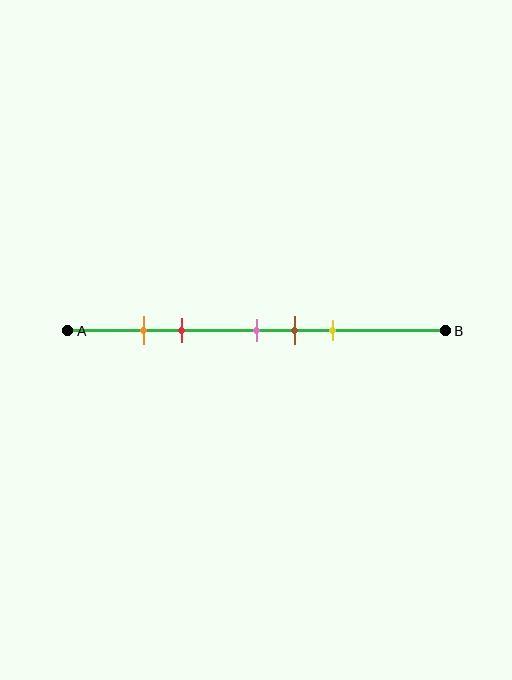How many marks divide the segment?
There are 5 marks dividing the segment.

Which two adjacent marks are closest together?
The orange and red marks are the closest adjacent pair.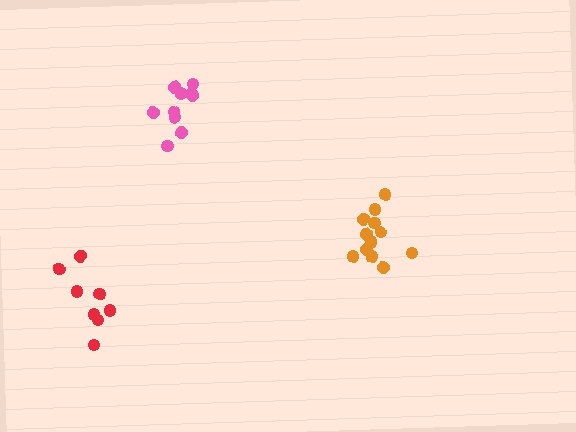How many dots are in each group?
Group 1: 13 dots, Group 2: 8 dots, Group 3: 10 dots (31 total).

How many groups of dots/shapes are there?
There are 3 groups.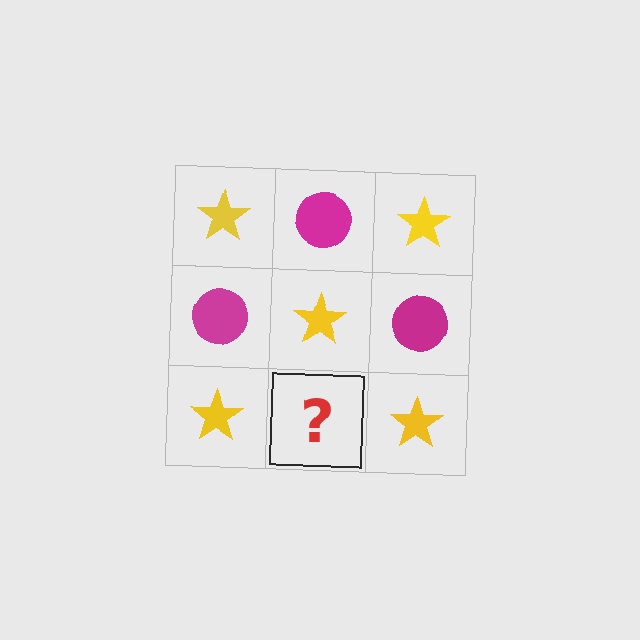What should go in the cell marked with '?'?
The missing cell should contain a magenta circle.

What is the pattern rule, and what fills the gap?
The rule is that it alternates yellow star and magenta circle in a checkerboard pattern. The gap should be filled with a magenta circle.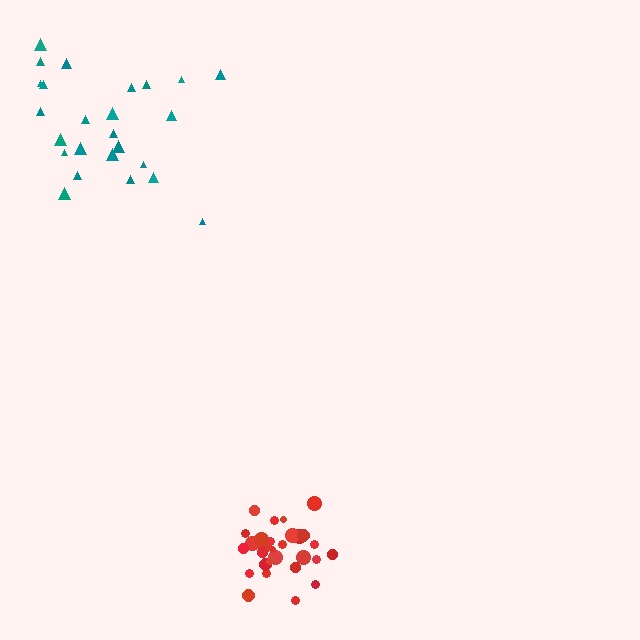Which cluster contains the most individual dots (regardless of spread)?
Red (29).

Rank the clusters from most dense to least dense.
red, teal.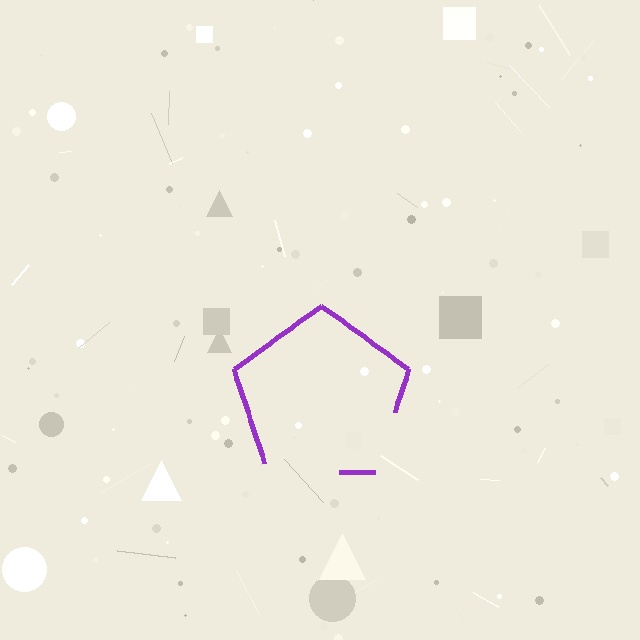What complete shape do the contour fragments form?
The contour fragments form a pentagon.